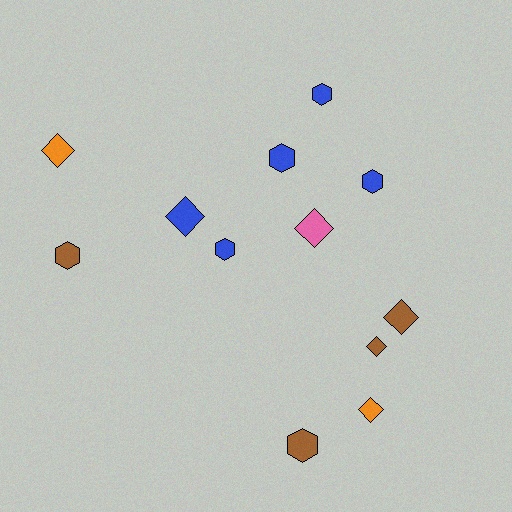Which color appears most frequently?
Blue, with 5 objects.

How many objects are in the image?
There are 12 objects.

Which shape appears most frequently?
Diamond, with 6 objects.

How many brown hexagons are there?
There are 2 brown hexagons.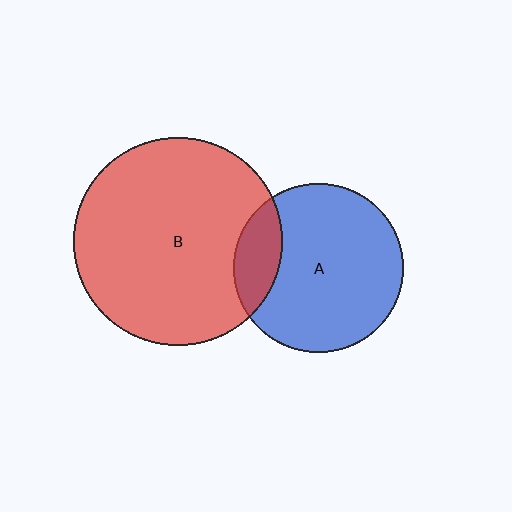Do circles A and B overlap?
Yes.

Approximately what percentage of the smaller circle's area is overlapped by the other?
Approximately 15%.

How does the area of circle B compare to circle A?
Approximately 1.5 times.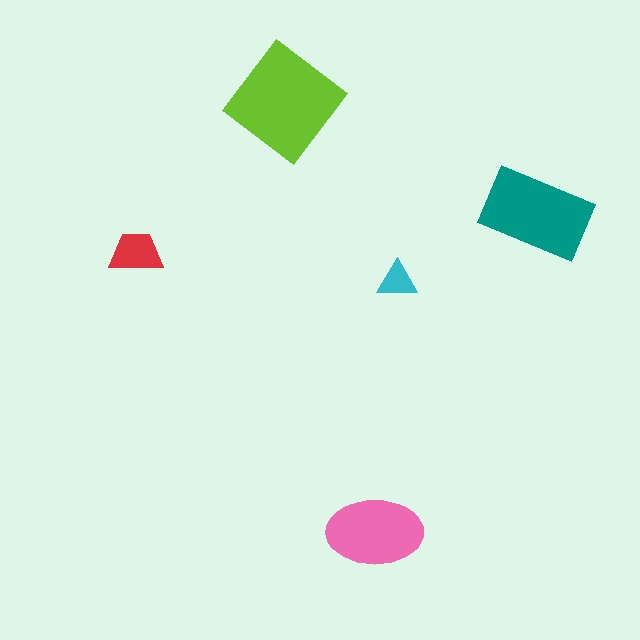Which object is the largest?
The lime diamond.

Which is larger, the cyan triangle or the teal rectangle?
The teal rectangle.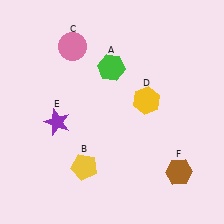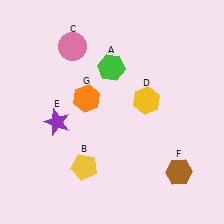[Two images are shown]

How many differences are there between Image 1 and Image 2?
There is 1 difference between the two images.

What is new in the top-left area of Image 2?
An orange hexagon (G) was added in the top-left area of Image 2.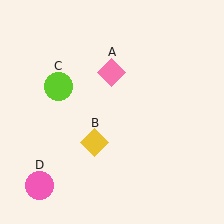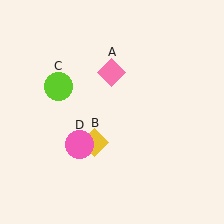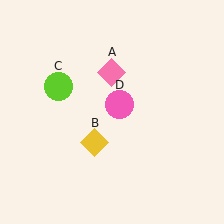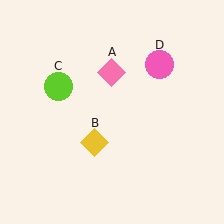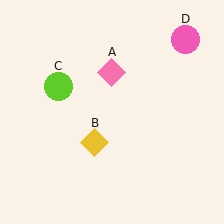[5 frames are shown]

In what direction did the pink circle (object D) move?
The pink circle (object D) moved up and to the right.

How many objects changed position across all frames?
1 object changed position: pink circle (object D).